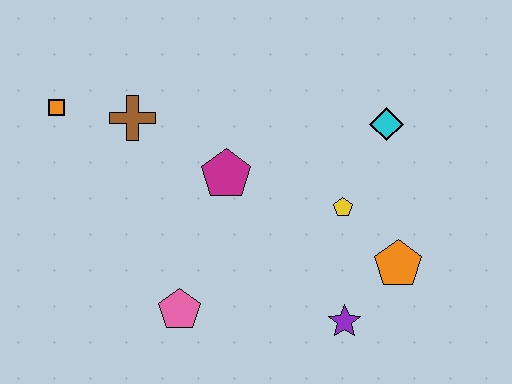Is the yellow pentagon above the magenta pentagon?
No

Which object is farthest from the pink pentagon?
The cyan diamond is farthest from the pink pentagon.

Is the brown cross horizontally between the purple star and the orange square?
Yes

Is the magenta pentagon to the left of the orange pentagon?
Yes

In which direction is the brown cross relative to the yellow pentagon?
The brown cross is to the left of the yellow pentagon.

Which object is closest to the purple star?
The orange pentagon is closest to the purple star.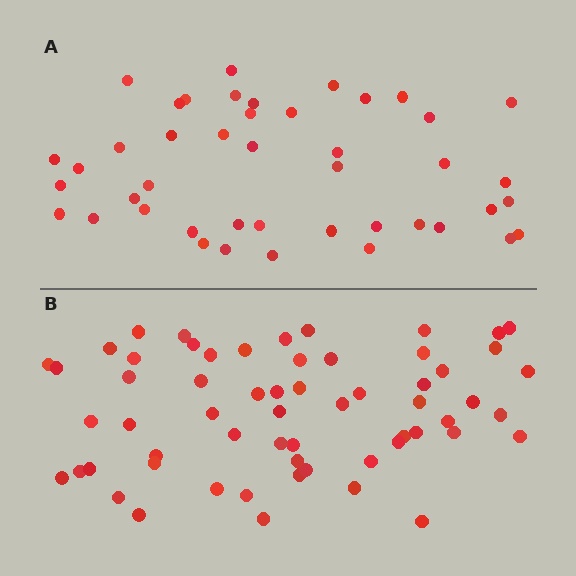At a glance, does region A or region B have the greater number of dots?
Region B (the bottom region) has more dots.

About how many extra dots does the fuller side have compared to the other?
Region B has approximately 15 more dots than region A.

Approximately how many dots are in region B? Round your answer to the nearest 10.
About 60 dots.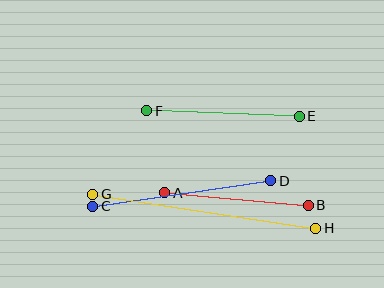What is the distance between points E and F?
The distance is approximately 152 pixels.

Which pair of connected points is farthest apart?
Points G and H are farthest apart.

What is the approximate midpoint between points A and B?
The midpoint is at approximately (236, 199) pixels.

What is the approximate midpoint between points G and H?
The midpoint is at approximately (204, 211) pixels.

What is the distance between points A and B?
The distance is approximately 144 pixels.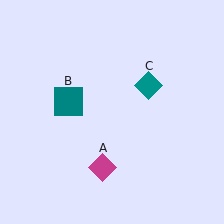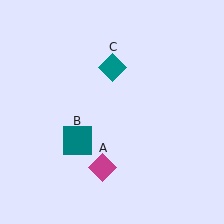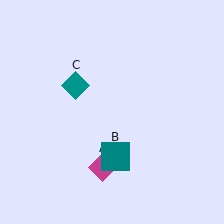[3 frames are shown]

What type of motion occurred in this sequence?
The teal square (object B), teal diamond (object C) rotated counterclockwise around the center of the scene.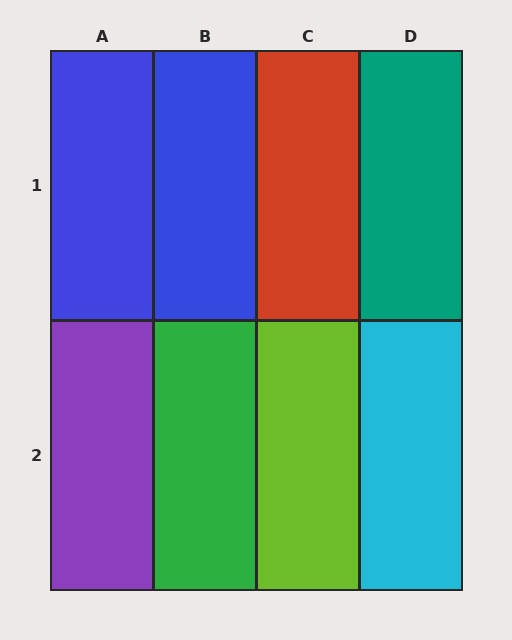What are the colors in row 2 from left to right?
Purple, green, lime, cyan.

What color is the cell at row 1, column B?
Blue.